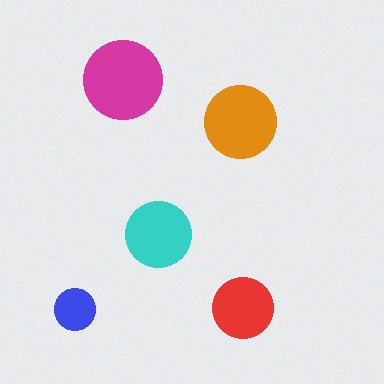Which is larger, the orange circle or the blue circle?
The orange one.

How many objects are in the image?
There are 5 objects in the image.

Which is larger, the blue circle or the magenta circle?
The magenta one.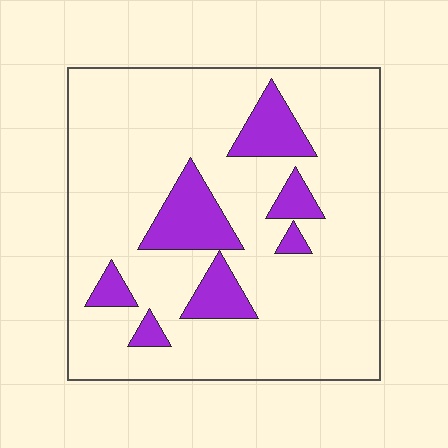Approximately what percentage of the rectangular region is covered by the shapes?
Approximately 15%.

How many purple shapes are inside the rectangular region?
7.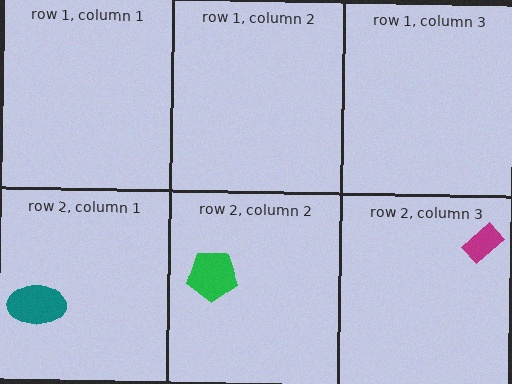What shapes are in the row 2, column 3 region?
The magenta rectangle.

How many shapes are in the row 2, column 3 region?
1.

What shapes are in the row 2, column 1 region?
The teal ellipse.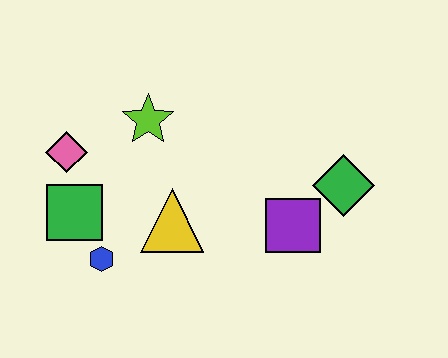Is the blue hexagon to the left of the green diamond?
Yes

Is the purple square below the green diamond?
Yes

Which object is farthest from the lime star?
The green diamond is farthest from the lime star.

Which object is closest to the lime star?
The pink diamond is closest to the lime star.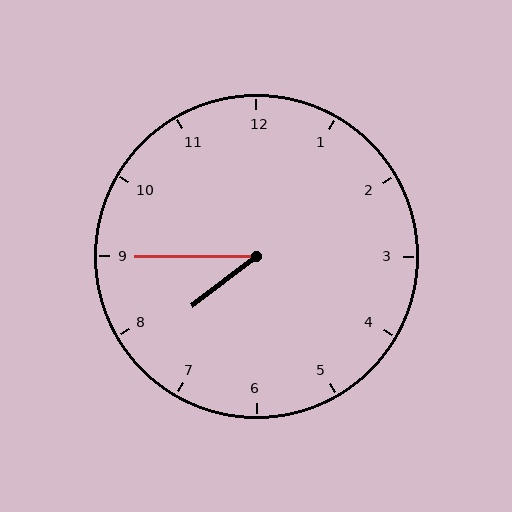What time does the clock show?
7:45.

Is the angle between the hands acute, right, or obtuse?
It is acute.